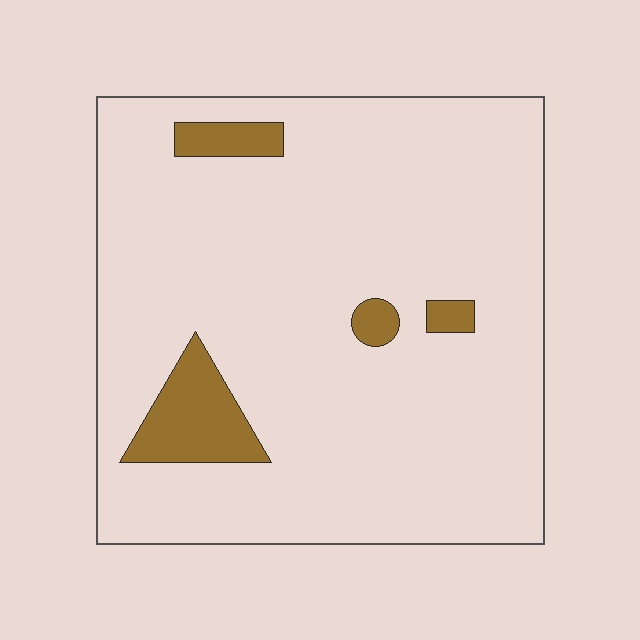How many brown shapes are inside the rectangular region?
4.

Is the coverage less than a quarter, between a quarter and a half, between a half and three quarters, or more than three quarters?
Less than a quarter.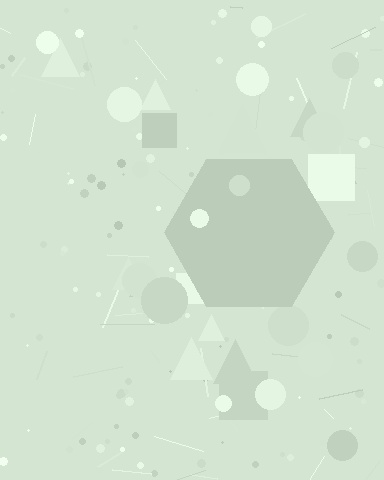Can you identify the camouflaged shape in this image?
The camouflaged shape is a hexagon.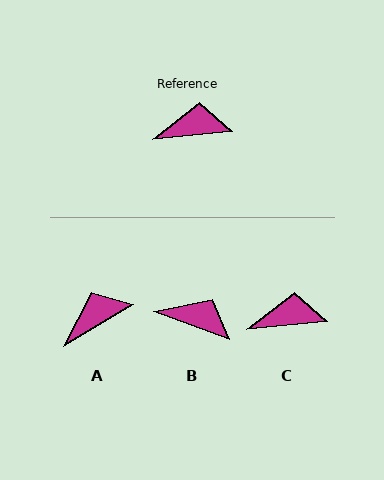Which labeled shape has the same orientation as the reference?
C.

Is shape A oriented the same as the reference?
No, it is off by about 25 degrees.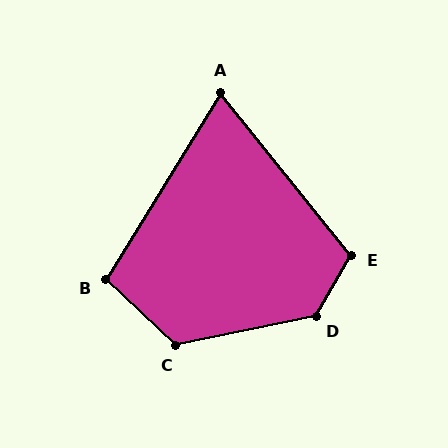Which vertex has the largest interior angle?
D, at approximately 131 degrees.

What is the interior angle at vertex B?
Approximately 102 degrees (obtuse).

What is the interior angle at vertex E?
Approximately 112 degrees (obtuse).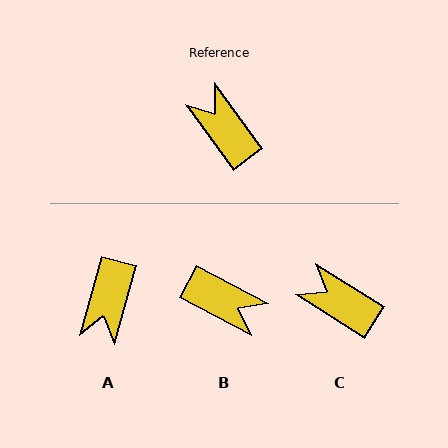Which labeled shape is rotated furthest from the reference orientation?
B, about 154 degrees away.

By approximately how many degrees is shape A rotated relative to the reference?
Approximately 129 degrees counter-clockwise.